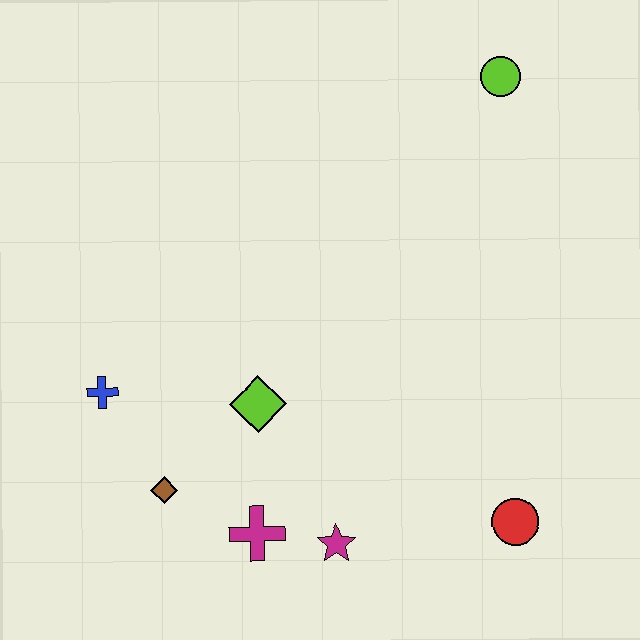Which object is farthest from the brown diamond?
The lime circle is farthest from the brown diamond.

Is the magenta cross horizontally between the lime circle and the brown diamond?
Yes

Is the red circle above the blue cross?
No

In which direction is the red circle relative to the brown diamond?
The red circle is to the right of the brown diamond.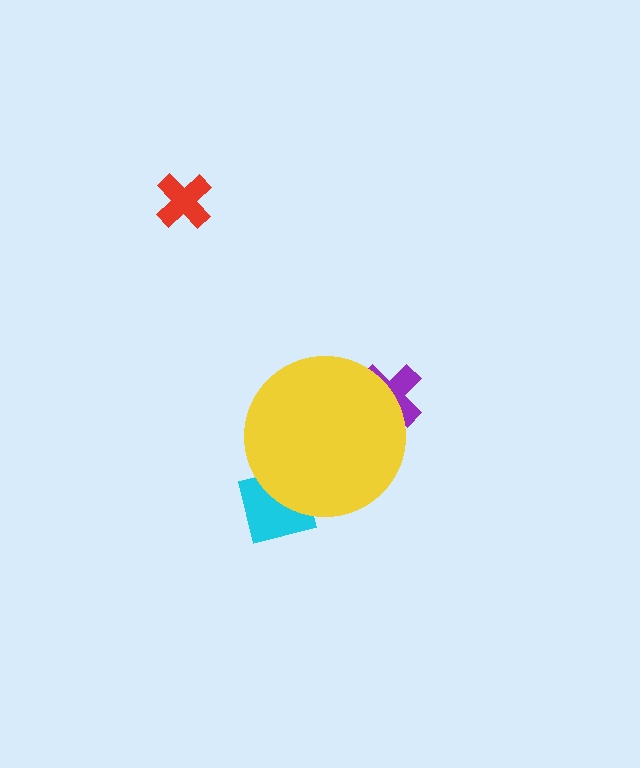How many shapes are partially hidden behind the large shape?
2 shapes are partially hidden.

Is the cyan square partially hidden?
Yes, the cyan square is partially hidden behind the yellow circle.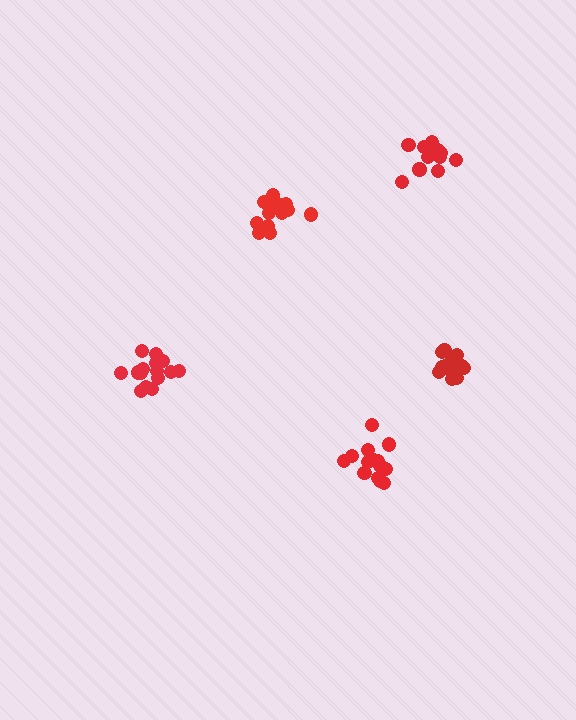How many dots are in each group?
Group 1: 14 dots, Group 2: 14 dots, Group 3: 16 dots, Group 4: 16 dots, Group 5: 12 dots (72 total).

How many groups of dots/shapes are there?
There are 5 groups.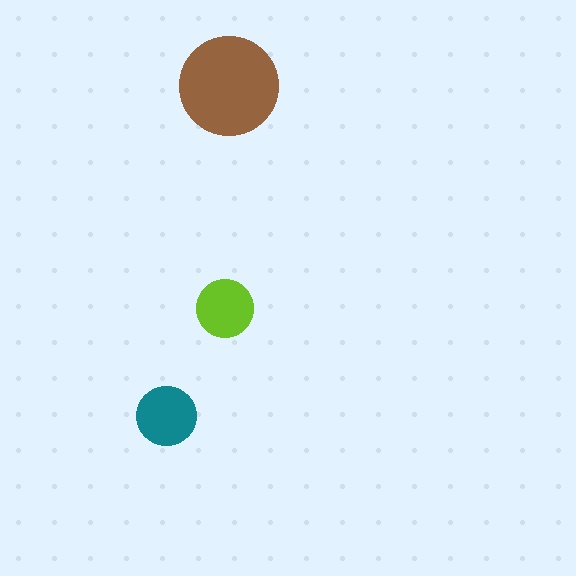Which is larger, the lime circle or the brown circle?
The brown one.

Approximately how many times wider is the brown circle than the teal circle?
About 1.5 times wider.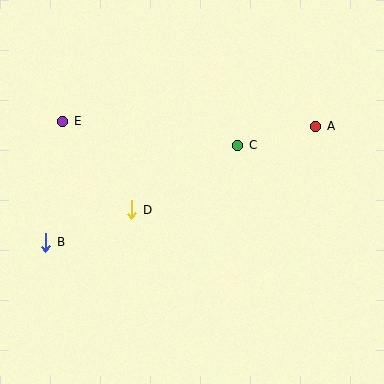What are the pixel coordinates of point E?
Point E is at (63, 121).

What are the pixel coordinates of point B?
Point B is at (46, 243).